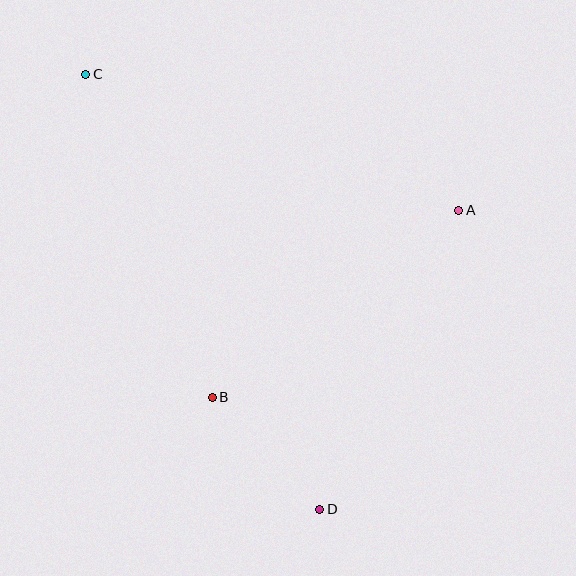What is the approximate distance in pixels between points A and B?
The distance between A and B is approximately 309 pixels.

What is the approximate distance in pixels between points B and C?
The distance between B and C is approximately 347 pixels.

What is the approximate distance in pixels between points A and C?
The distance between A and C is approximately 397 pixels.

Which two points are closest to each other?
Points B and D are closest to each other.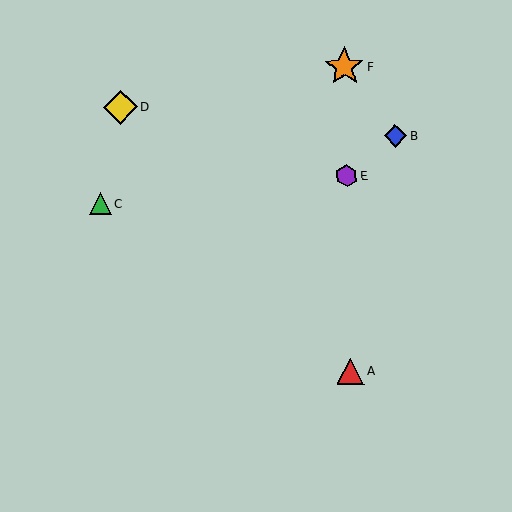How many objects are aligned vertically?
3 objects (A, E, F) are aligned vertically.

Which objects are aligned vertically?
Objects A, E, F are aligned vertically.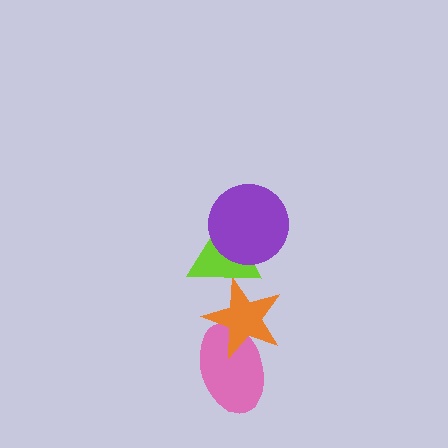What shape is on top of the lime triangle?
The purple circle is on top of the lime triangle.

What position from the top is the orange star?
The orange star is 3rd from the top.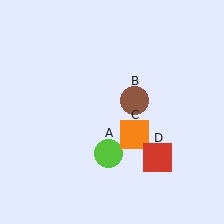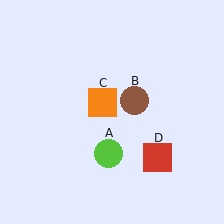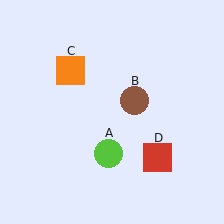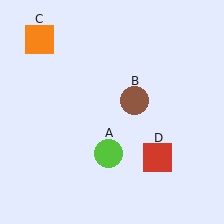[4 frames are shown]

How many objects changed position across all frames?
1 object changed position: orange square (object C).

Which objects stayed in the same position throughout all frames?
Lime circle (object A) and brown circle (object B) and red square (object D) remained stationary.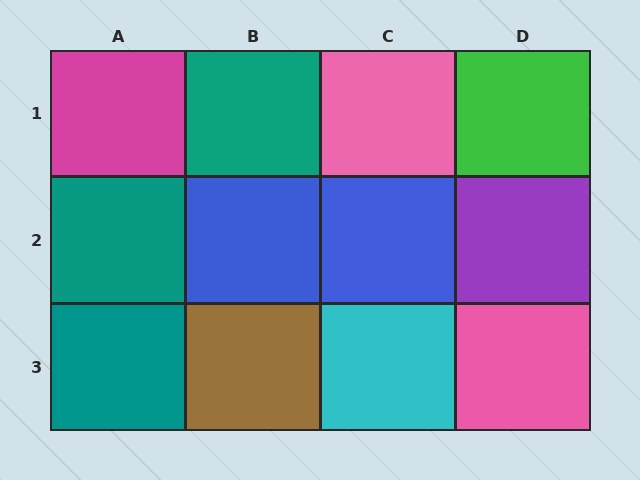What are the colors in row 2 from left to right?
Teal, blue, blue, purple.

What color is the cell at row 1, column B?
Teal.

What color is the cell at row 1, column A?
Magenta.